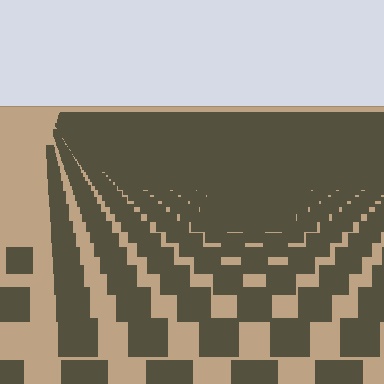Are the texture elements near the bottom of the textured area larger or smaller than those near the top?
Larger. Near the bottom, elements are closer to the viewer and appear at a bigger on-screen size.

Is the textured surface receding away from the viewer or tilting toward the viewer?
The surface is receding away from the viewer. Texture elements get smaller and denser toward the top.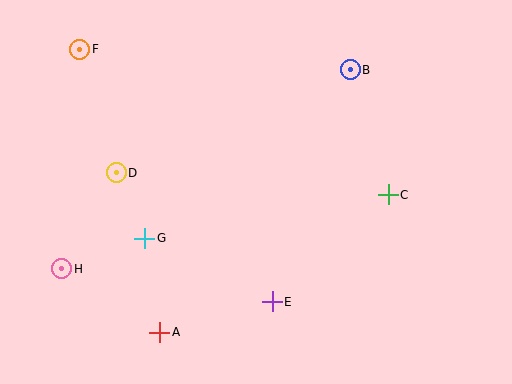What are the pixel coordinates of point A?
Point A is at (160, 332).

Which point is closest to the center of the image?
Point E at (272, 302) is closest to the center.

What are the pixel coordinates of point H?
Point H is at (62, 269).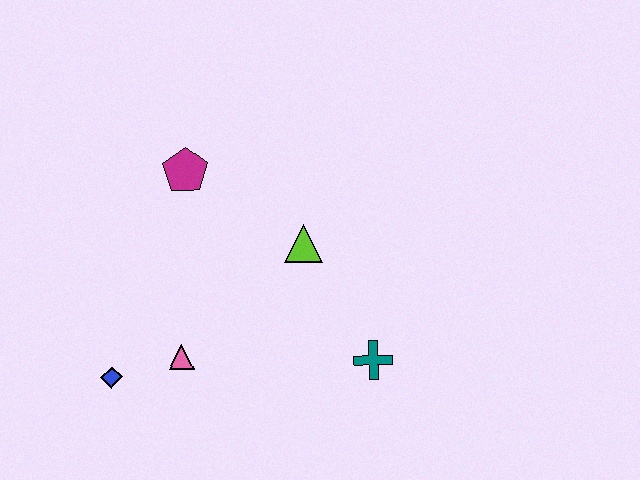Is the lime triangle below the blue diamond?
No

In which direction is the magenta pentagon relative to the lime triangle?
The magenta pentagon is to the left of the lime triangle.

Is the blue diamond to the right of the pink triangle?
No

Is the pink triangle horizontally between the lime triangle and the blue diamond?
Yes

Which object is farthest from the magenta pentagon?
The teal cross is farthest from the magenta pentagon.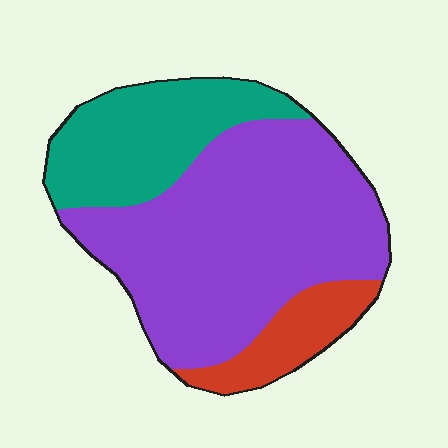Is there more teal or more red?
Teal.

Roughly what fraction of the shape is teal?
Teal covers around 25% of the shape.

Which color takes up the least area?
Red, at roughly 10%.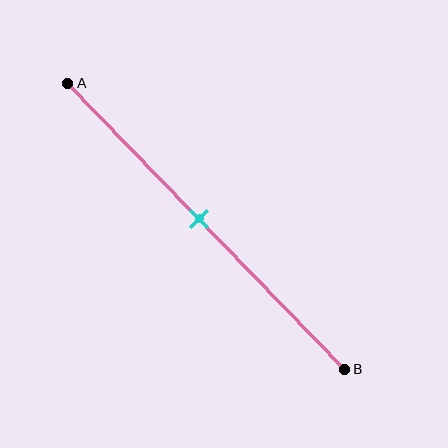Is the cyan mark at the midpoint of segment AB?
Yes, the mark is approximately at the midpoint.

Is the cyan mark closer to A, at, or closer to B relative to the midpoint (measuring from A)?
The cyan mark is approximately at the midpoint of segment AB.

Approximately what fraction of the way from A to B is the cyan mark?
The cyan mark is approximately 45% of the way from A to B.